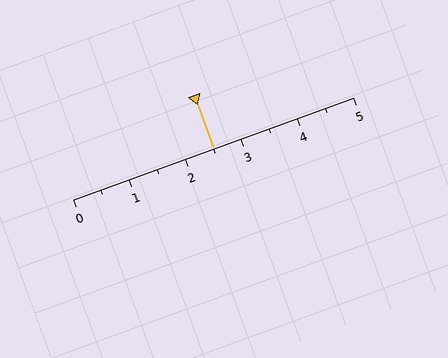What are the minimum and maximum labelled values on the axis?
The axis runs from 0 to 5.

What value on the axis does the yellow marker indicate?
The marker indicates approximately 2.5.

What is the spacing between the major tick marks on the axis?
The major ticks are spaced 1 apart.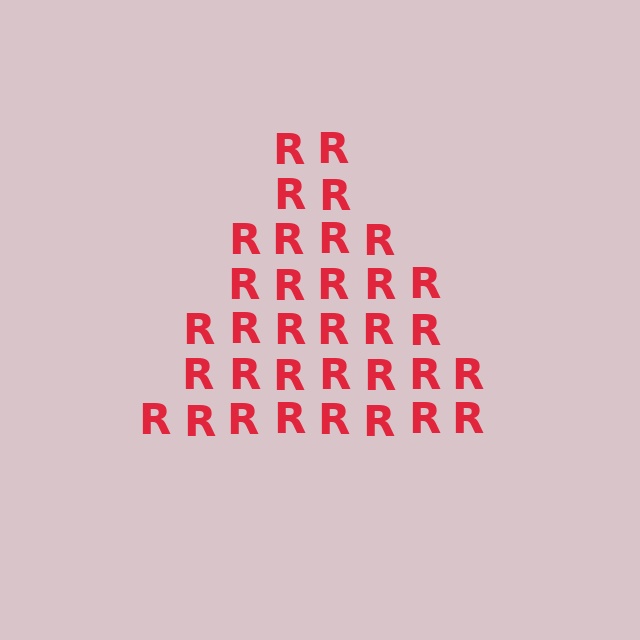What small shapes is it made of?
It is made of small letter R's.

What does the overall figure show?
The overall figure shows a triangle.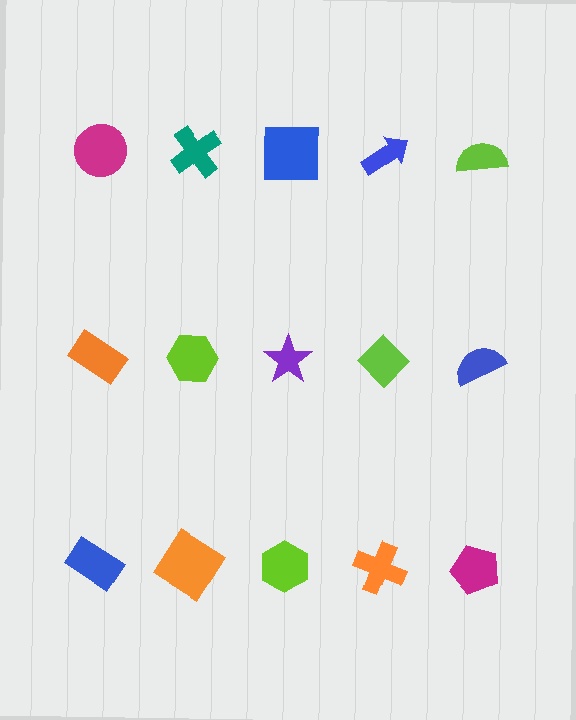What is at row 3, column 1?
A blue rectangle.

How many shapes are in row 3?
5 shapes.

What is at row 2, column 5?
A blue semicircle.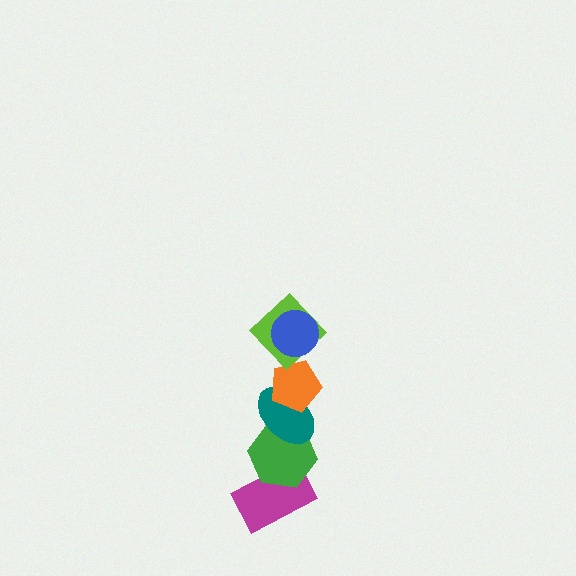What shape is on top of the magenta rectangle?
The green hexagon is on top of the magenta rectangle.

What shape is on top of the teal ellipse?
The orange pentagon is on top of the teal ellipse.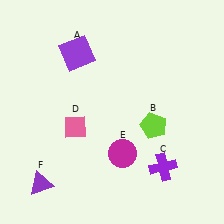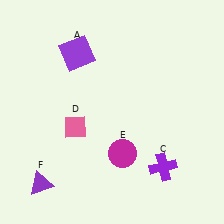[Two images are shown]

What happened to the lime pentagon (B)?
The lime pentagon (B) was removed in Image 2. It was in the bottom-right area of Image 1.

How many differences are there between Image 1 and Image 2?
There is 1 difference between the two images.